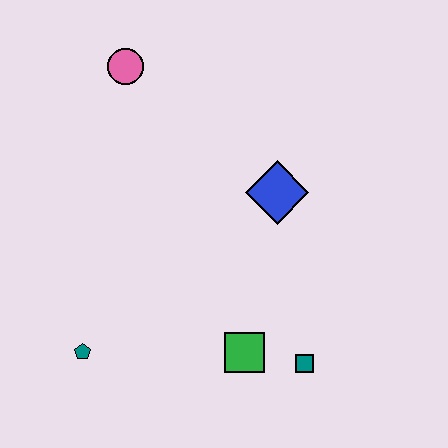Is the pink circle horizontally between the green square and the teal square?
No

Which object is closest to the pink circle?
The blue diamond is closest to the pink circle.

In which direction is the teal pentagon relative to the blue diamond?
The teal pentagon is to the left of the blue diamond.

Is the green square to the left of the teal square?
Yes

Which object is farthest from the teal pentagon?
The pink circle is farthest from the teal pentagon.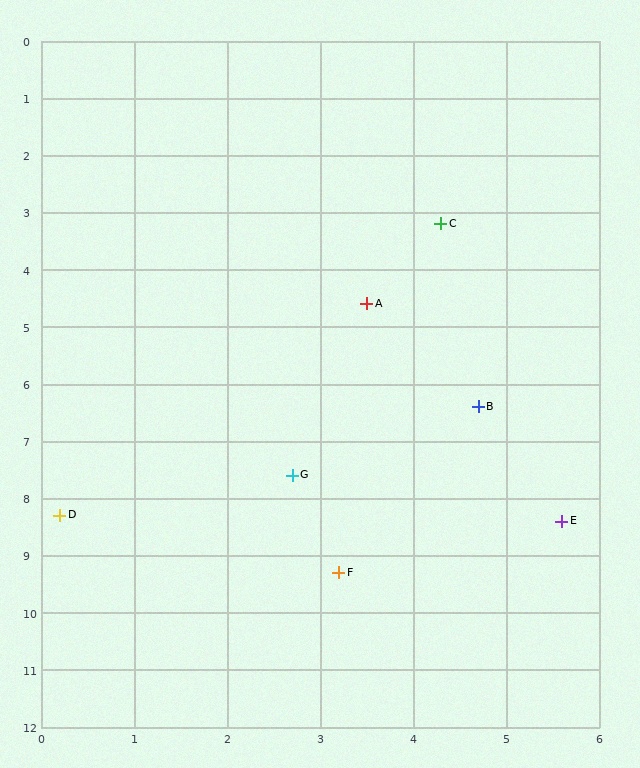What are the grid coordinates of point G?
Point G is at approximately (2.7, 7.6).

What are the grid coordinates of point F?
Point F is at approximately (3.2, 9.3).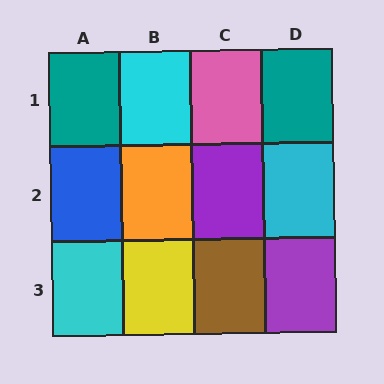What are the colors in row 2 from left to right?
Blue, orange, purple, cyan.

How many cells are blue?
1 cell is blue.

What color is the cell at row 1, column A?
Teal.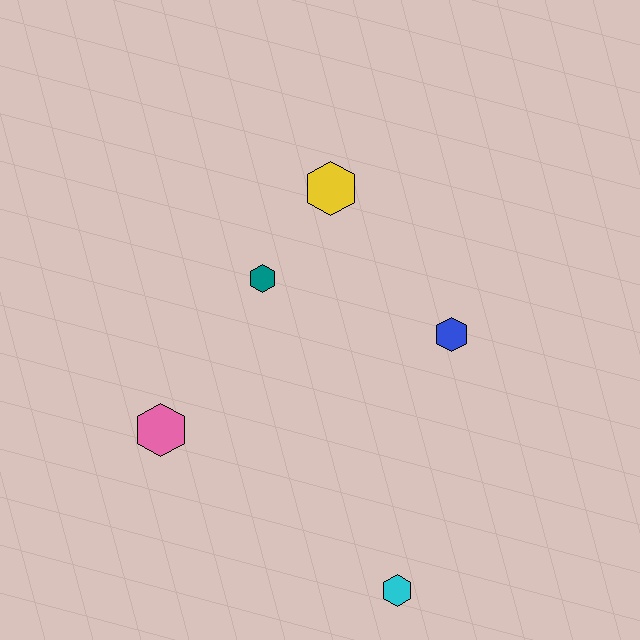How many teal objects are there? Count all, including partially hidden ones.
There is 1 teal object.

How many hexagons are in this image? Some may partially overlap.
There are 5 hexagons.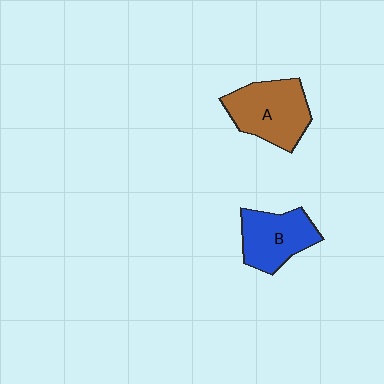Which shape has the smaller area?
Shape B (blue).